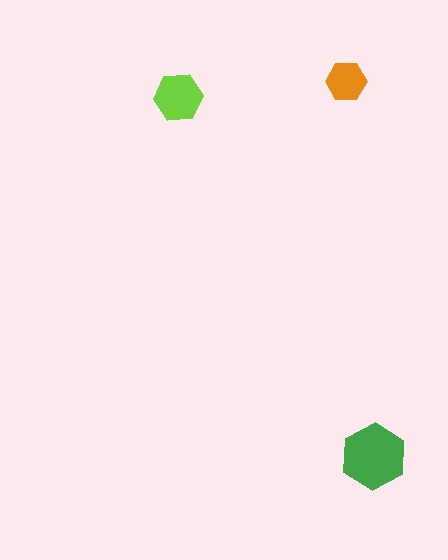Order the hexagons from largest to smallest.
the green one, the lime one, the orange one.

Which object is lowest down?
The green hexagon is bottommost.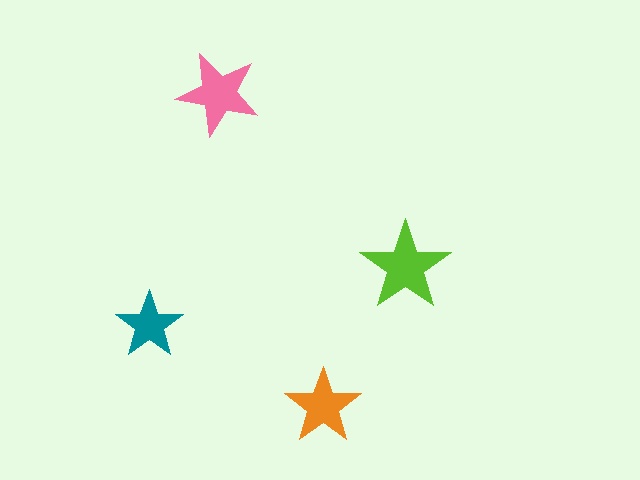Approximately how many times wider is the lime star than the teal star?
About 1.5 times wider.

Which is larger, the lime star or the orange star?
The lime one.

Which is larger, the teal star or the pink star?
The pink one.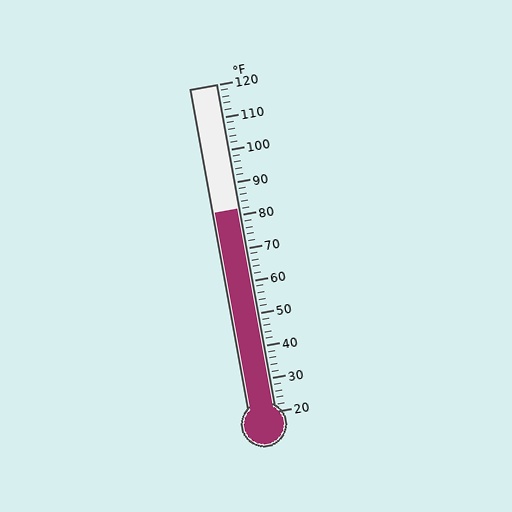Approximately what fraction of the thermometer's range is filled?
The thermometer is filled to approximately 60% of its range.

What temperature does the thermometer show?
The thermometer shows approximately 82°F.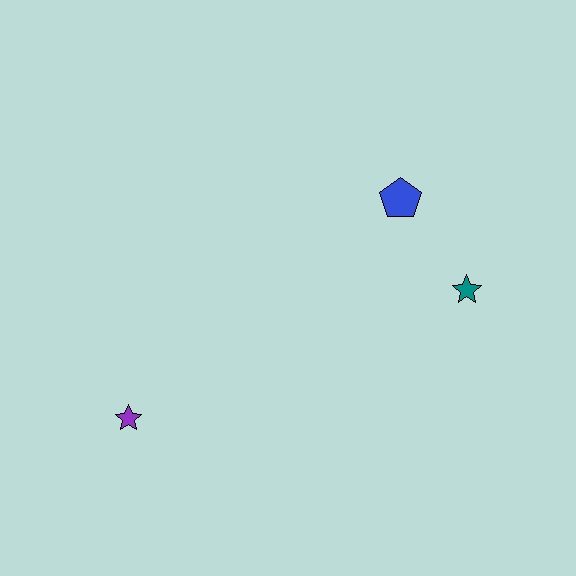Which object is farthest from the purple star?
The teal star is farthest from the purple star.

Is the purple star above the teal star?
No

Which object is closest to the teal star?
The blue pentagon is closest to the teal star.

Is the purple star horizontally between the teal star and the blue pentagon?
No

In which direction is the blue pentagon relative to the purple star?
The blue pentagon is to the right of the purple star.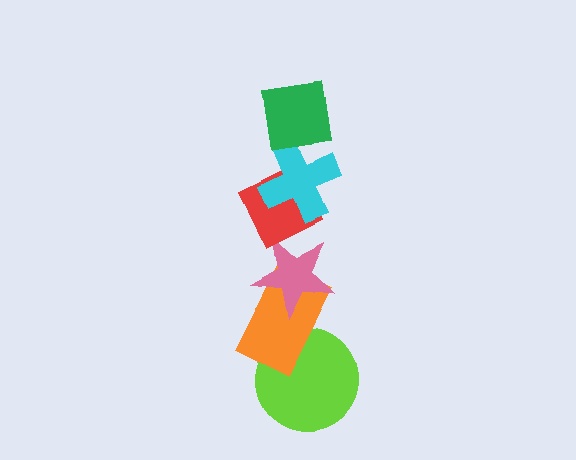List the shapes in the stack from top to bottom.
From top to bottom: the green square, the cyan cross, the red diamond, the pink star, the orange rectangle, the lime circle.